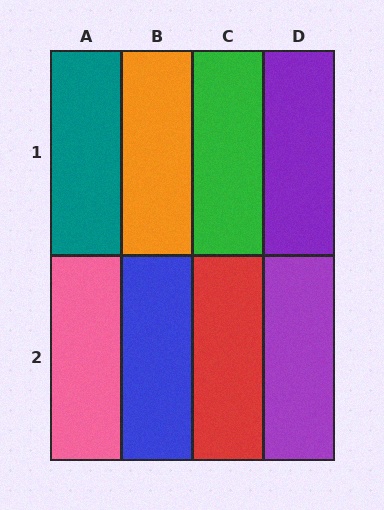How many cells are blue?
1 cell is blue.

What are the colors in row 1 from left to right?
Teal, orange, green, purple.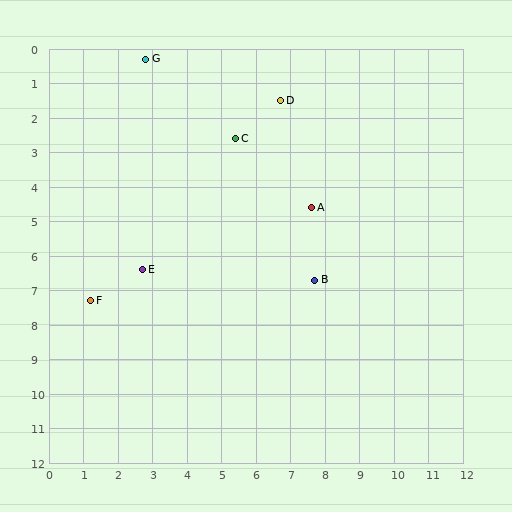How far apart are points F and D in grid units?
Points F and D are about 8.0 grid units apart.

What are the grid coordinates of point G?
Point G is at approximately (2.8, 0.3).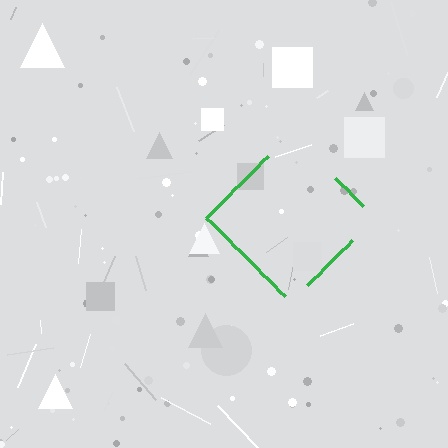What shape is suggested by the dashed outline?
The dashed outline suggests a diamond.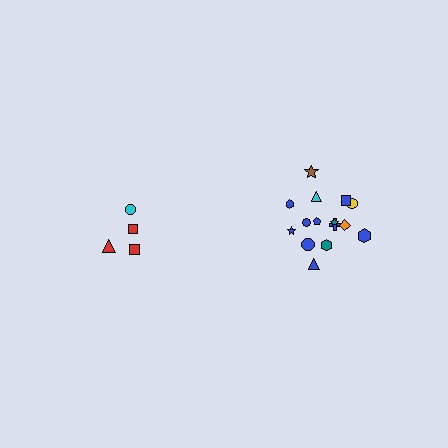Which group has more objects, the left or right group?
The right group.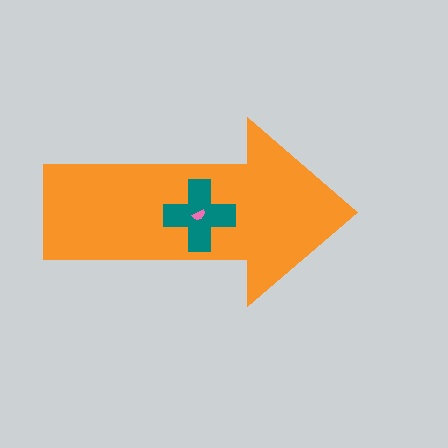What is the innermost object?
The pink semicircle.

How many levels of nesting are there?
3.